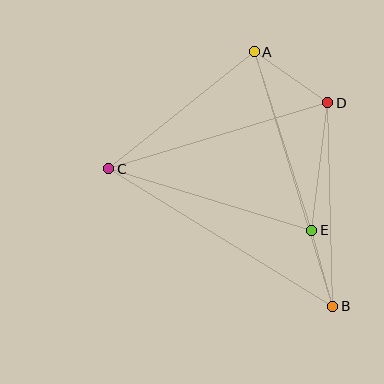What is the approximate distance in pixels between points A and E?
The distance between A and E is approximately 188 pixels.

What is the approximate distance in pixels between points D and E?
The distance between D and E is approximately 129 pixels.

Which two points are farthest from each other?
Points A and B are farthest from each other.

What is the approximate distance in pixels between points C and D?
The distance between C and D is approximately 229 pixels.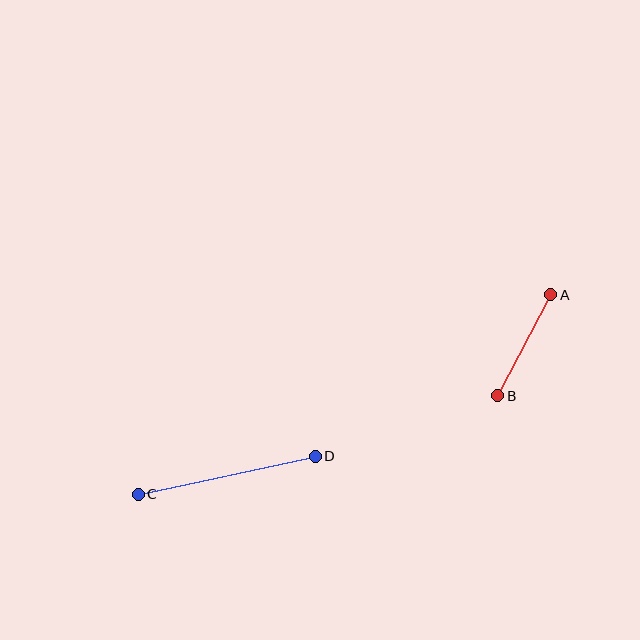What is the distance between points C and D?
The distance is approximately 181 pixels.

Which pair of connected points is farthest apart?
Points C and D are farthest apart.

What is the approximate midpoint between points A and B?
The midpoint is at approximately (524, 345) pixels.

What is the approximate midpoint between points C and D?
The midpoint is at approximately (227, 475) pixels.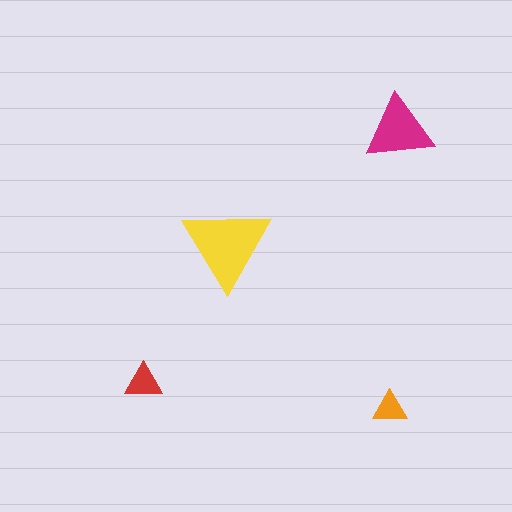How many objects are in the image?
There are 4 objects in the image.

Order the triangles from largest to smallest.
the yellow one, the magenta one, the red one, the orange one.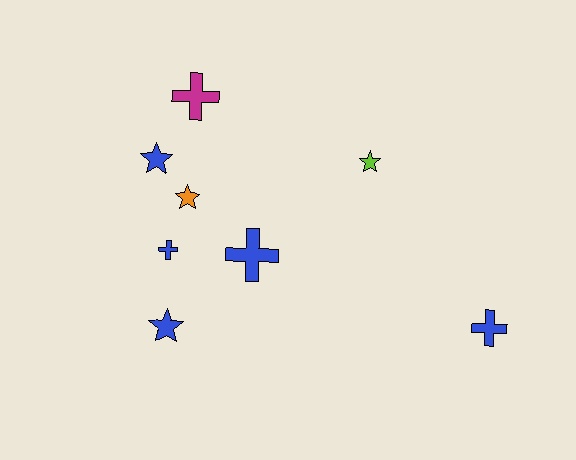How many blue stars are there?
There are 2 blue stars.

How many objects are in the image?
There are 8 objects.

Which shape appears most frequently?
Cross, with 4 objects.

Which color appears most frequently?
Blue, with 5 objects.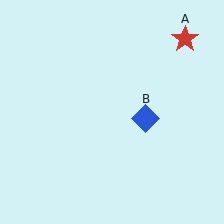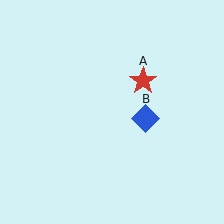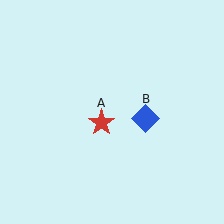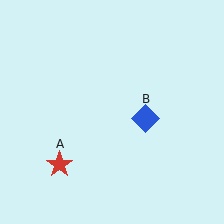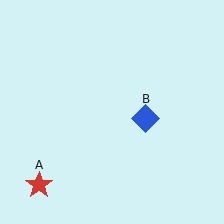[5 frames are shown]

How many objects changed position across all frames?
1 object changed position: red star (object A).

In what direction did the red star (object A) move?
The red star (object A) moved down and to the left.